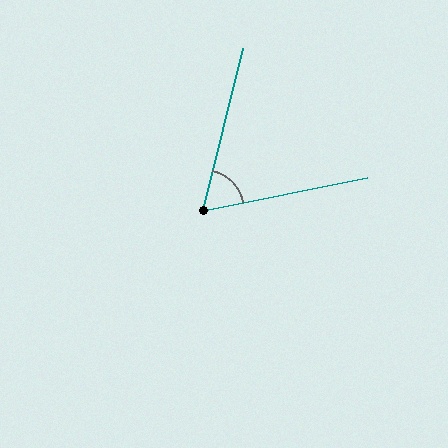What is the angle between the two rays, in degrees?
Approximately 65 degrees.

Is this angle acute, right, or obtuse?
It is acute.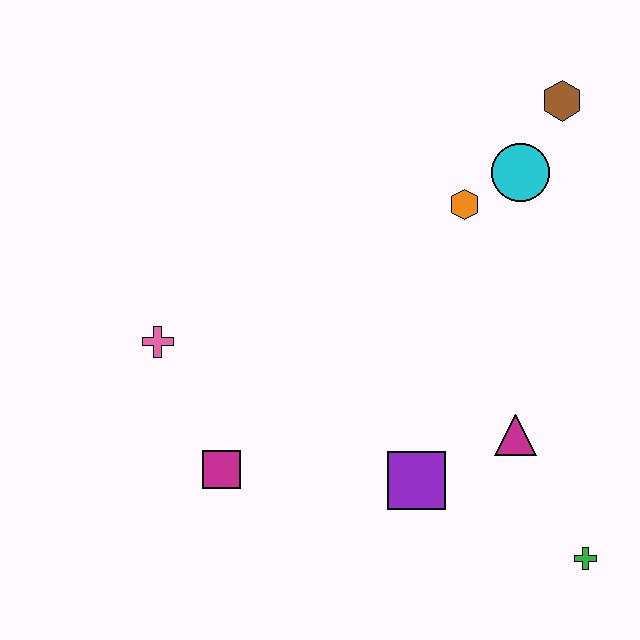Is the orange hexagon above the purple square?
Yes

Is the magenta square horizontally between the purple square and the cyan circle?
No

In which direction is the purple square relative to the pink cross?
The purple square is to the right of the pink cross.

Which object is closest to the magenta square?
The pink cross is closest to the magenta square.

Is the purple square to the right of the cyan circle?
No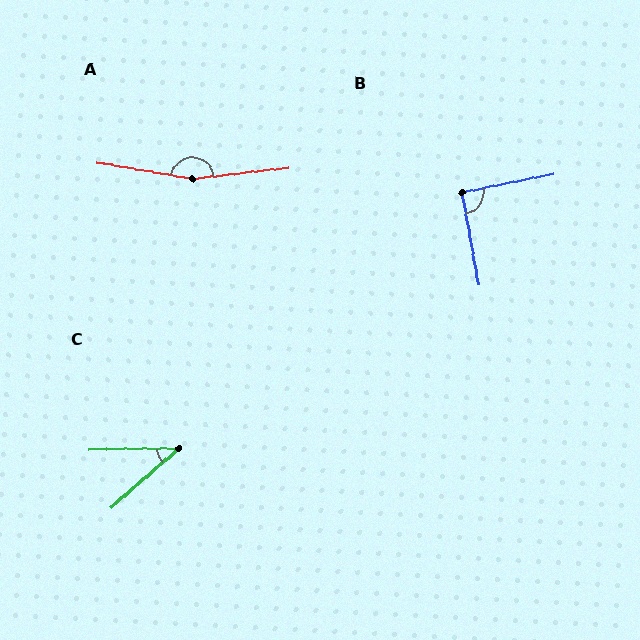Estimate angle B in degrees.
Approximately 91 degrees.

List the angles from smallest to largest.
C (40°), B (91°), A (164°).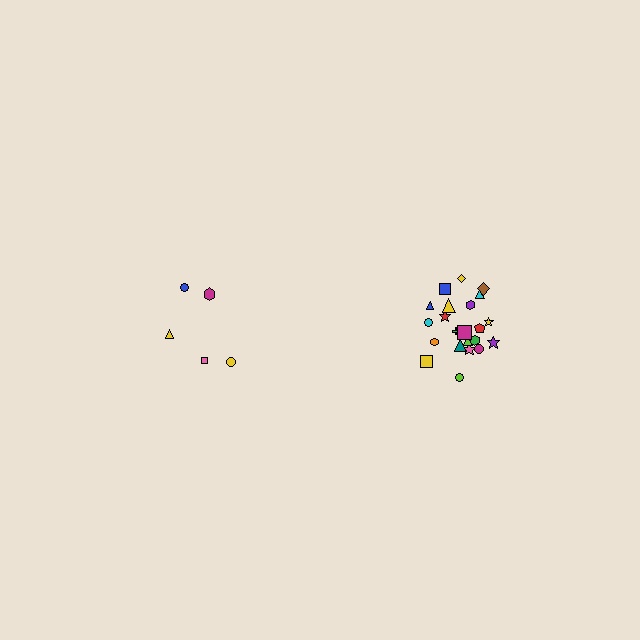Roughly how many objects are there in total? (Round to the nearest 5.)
Roughly 25 objects in total.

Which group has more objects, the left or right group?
The right group.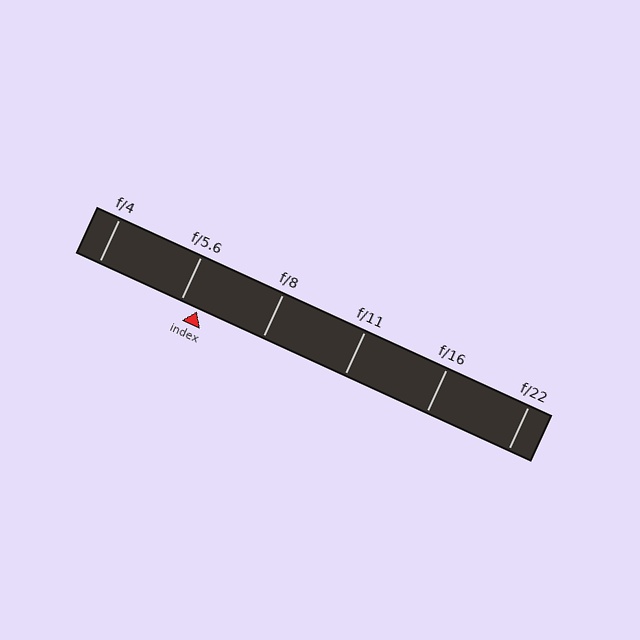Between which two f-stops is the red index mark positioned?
The index mark is between f/5.6 and f/8.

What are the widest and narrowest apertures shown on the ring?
The widest aperture shown is f/4 and the narrowest is f/22.